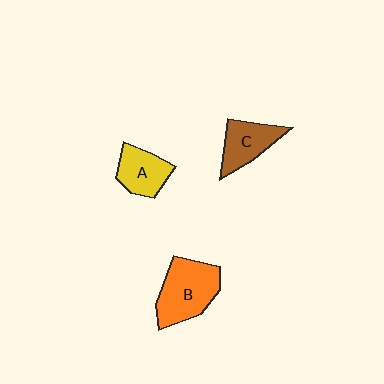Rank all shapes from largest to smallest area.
From largest to smallest: B (orange), C (brown), A (yellow).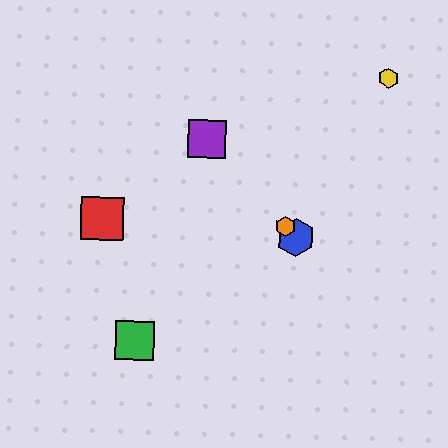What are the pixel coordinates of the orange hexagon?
The orange hexagon is at (286, 226).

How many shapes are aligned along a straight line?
3 shapes (the blue hexagon, the purple square, the orange hexagon) are aligned along a straight line.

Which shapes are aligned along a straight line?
The blue hexagon, the purple square, the orange hexagon are aligned along a straight line.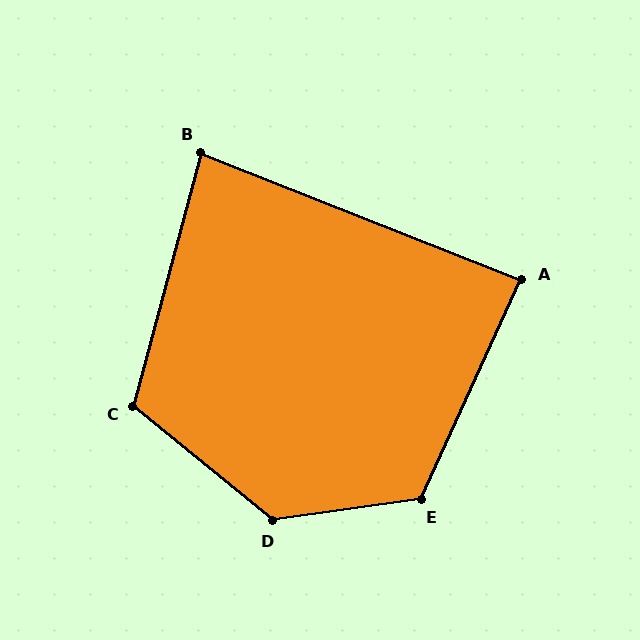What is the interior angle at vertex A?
Approximately 87 degrees (approximately right).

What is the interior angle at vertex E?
Approximately 123 degrees (obtuse).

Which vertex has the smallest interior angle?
B, at approximately 83 degrees.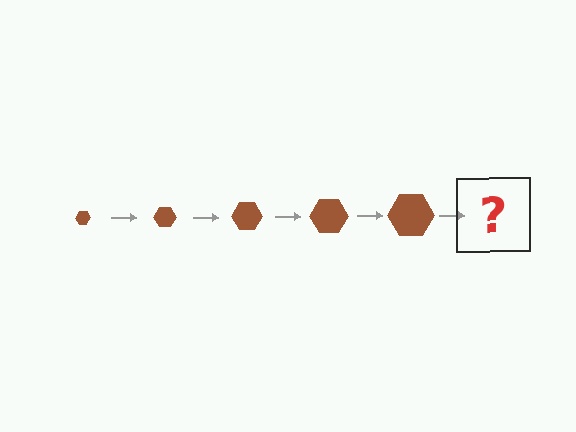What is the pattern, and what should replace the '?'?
The pattern is that the hexagon gets progressively larger each step. The '?' should be a brown hexagon, larger than the previous one.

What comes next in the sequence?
The next element should be a brown hexagon, larger than the previous one.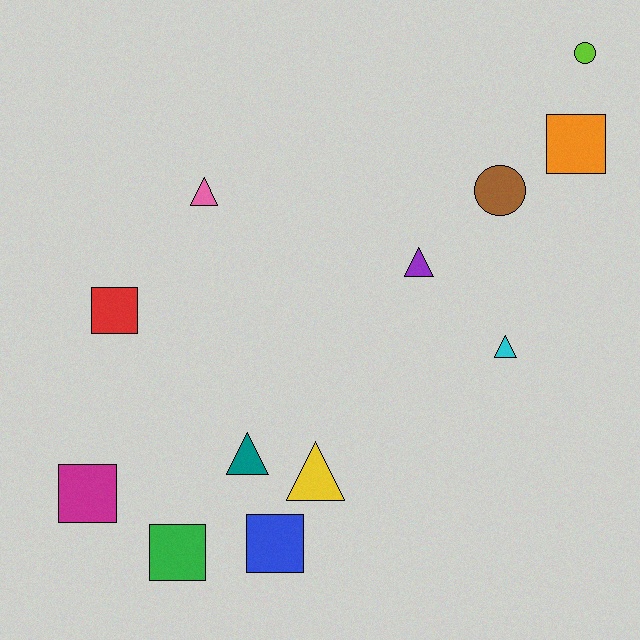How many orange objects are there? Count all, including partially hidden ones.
There is 1 orange object.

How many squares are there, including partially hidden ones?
There are 5 squares.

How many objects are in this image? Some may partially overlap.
There are 12 objects.